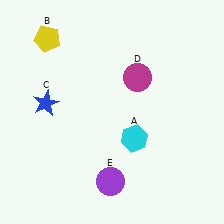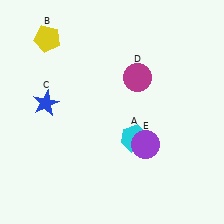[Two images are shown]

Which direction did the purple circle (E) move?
The purple circle (E) moved up.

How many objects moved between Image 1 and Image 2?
1 object moved between the two images.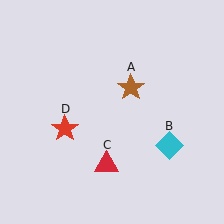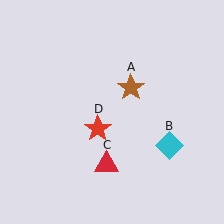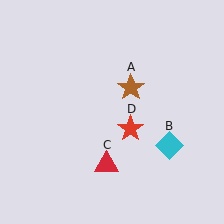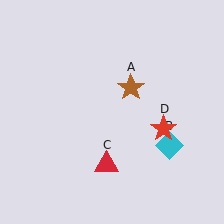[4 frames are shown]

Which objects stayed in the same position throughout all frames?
Brown star (object A) and cyan diamond (object B) and red triangle (object C) remained stationary.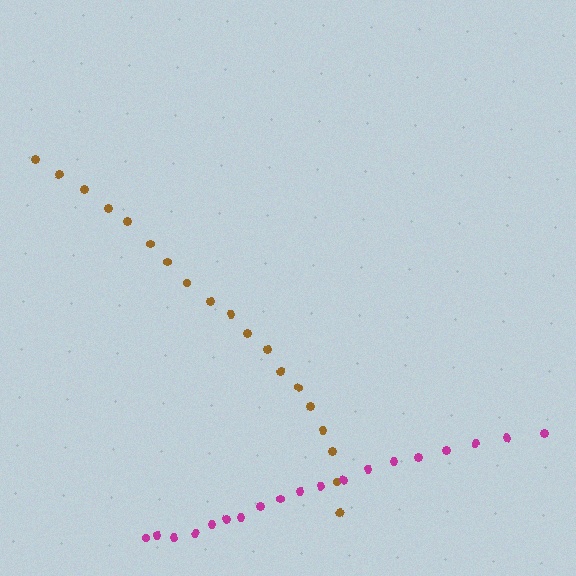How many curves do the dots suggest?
There are 2 distinct paths.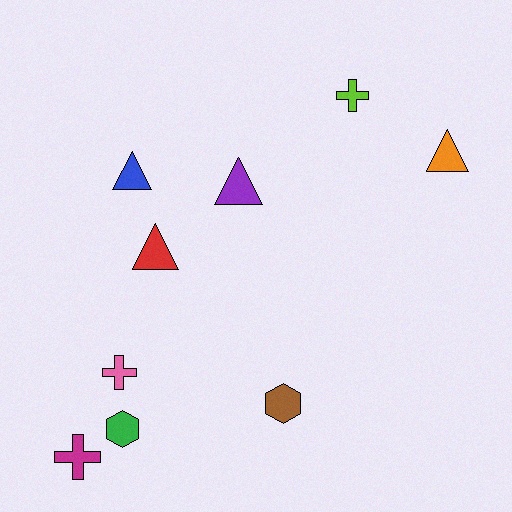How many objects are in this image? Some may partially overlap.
There are 9 objects.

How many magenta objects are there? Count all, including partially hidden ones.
There is 1 magenta object.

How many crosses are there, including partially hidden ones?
There are 3 crosses.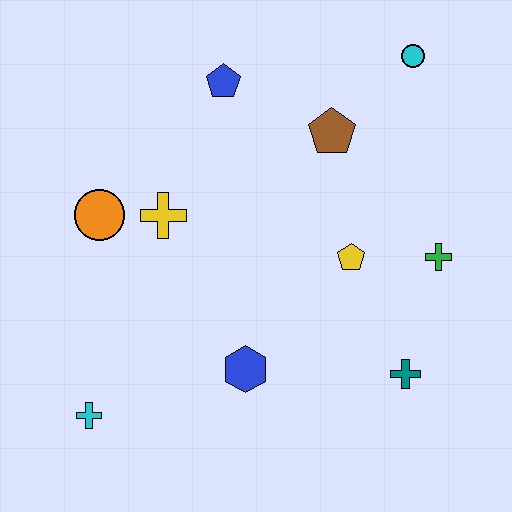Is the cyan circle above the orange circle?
Yes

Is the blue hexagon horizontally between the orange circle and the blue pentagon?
No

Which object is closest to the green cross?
The yellow pentagon is closest to the green cross.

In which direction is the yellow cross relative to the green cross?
The yellow cross is to the left of the green cross.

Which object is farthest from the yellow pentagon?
The cyan cross is farthest from the yellow pentagon.